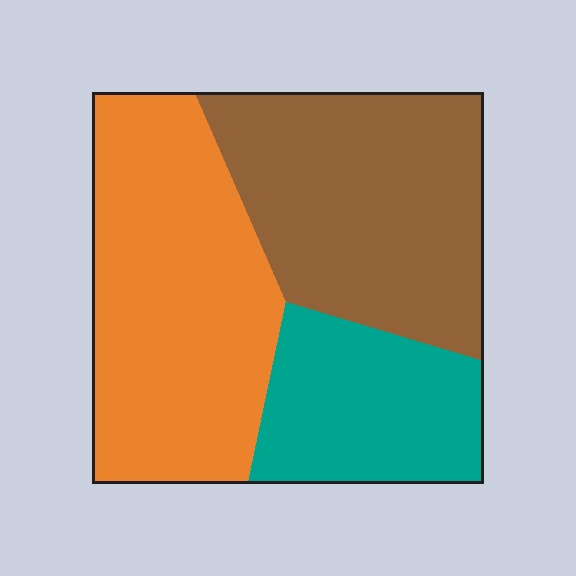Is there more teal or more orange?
Orange.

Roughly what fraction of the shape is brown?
Brown takes up about three eighths (3/8) of the shape.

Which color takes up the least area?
Teal, at roughly 20%.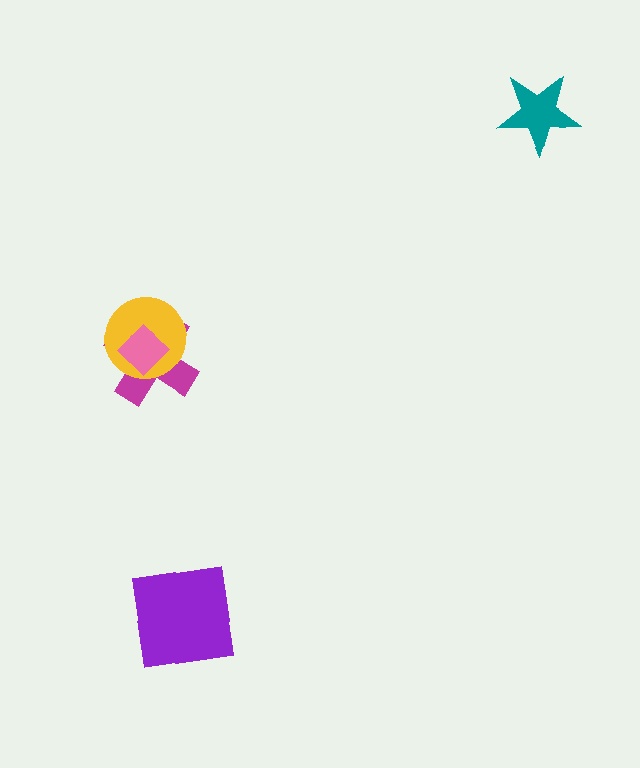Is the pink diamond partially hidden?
No, no other shape covers it.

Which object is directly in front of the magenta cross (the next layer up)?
The yellow circle is directly in front of the magenta cross.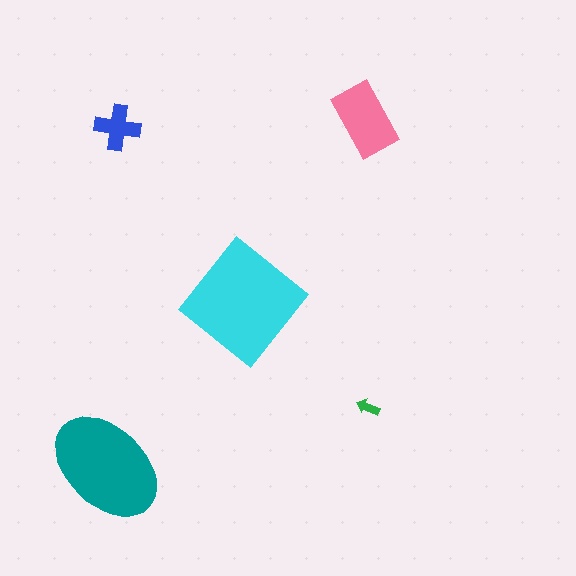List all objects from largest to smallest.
The cyan diamond, the teal ellipse, the pink rectangle, the blue cross, the green arrow.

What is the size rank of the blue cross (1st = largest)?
4th.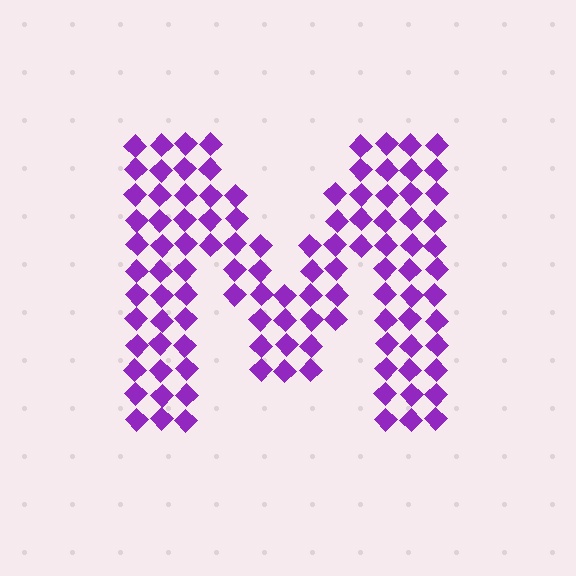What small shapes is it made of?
It is made of small diamonds.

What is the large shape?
The large shape is the letter M.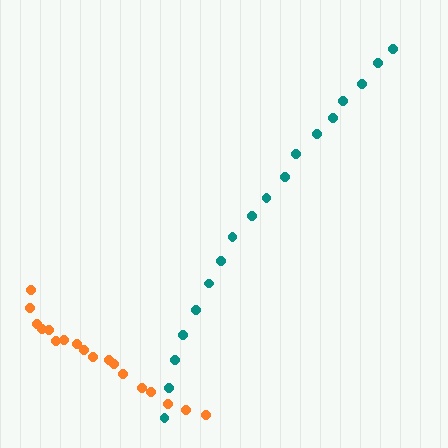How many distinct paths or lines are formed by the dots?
There are 2 distinct paths.